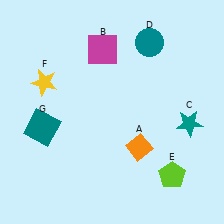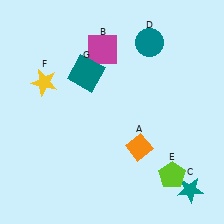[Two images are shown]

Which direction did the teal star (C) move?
The teal star (C) moved down.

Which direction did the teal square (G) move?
The teal square (G) moved up.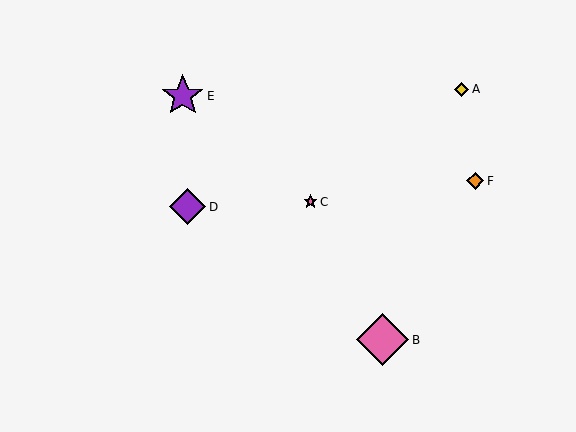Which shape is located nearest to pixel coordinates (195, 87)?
The purple star (labeled E) at (183, 96) is nearest to that location.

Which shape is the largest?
The pink diamond (labeled B) is the largest.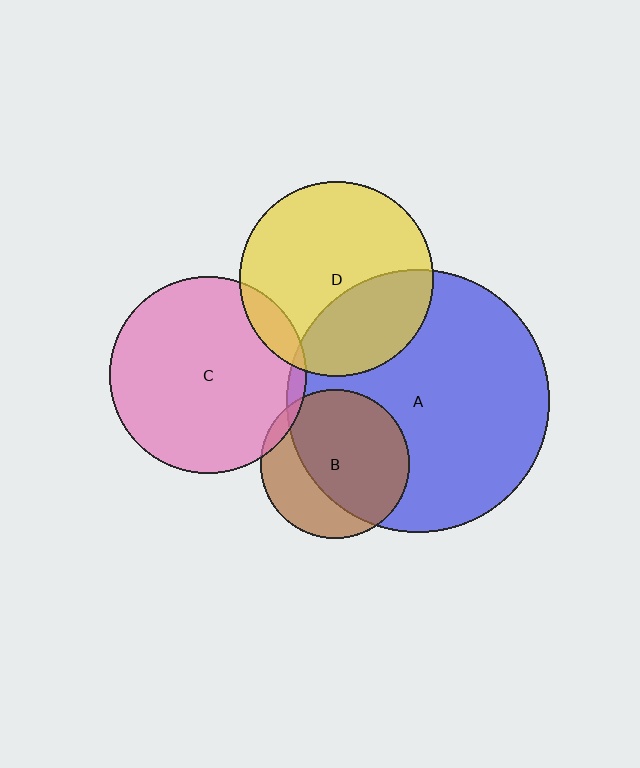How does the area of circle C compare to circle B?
Approximately 1.7 times.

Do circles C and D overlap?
Yes.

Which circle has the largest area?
Circle A (blue).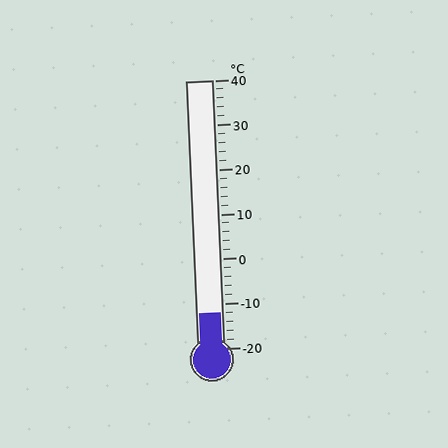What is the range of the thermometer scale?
The thermometer scale ranges from -20°C to 40°C.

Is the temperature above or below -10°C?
The temperature is below -10°C.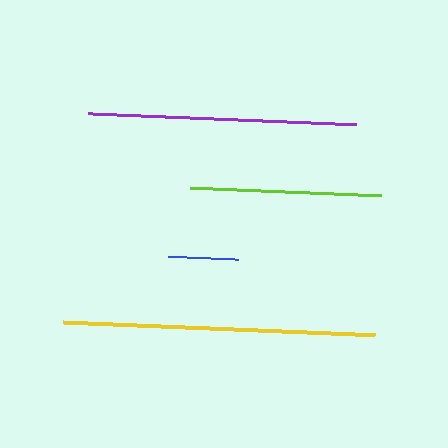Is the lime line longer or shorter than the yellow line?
The yellow line is longer than the lime line.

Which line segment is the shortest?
The blue line is the shortest at approximately 70 pixels.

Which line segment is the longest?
The yellow line is the longest at approximately 311 pixels.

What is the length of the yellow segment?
The yellow segment is approximately 311 pixels long.